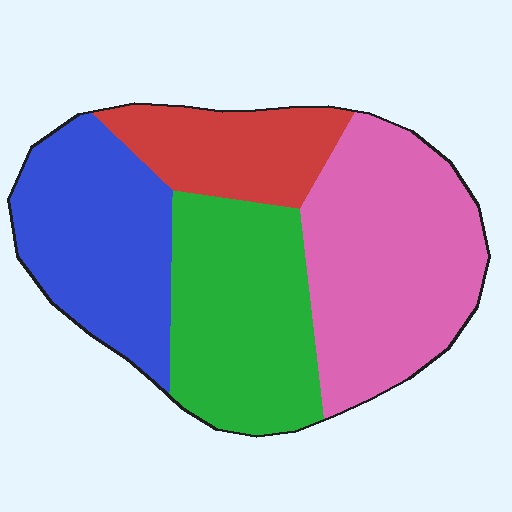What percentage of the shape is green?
Green covers 27% of the shape.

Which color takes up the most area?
Pink, at roughly 35%.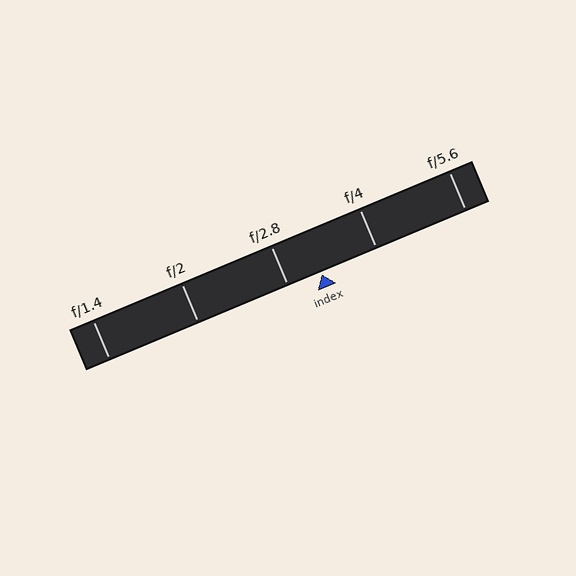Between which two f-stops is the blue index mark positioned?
The index mark is between f/2.8 and f/4.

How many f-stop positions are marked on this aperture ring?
There are 5 f-stop positions marked.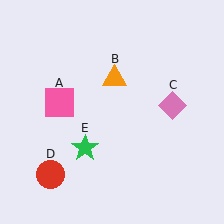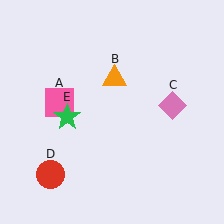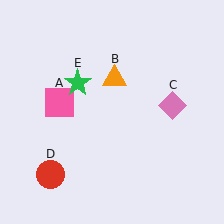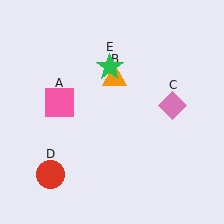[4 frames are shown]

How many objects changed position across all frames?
1 object changed position: green star (object E).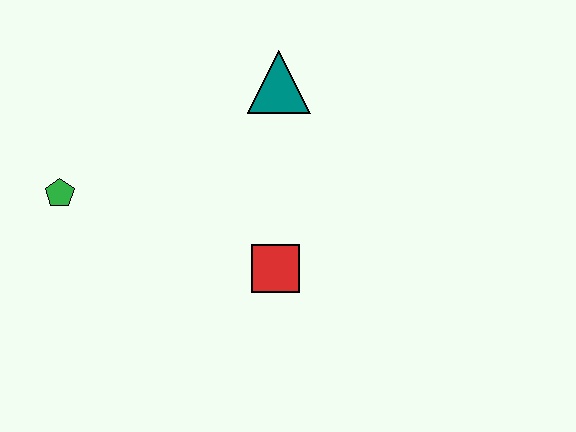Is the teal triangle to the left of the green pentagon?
No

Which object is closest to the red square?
The teal triangle is closest to the red square.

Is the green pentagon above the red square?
Yes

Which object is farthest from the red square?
The green pentagon is farthest from the red square.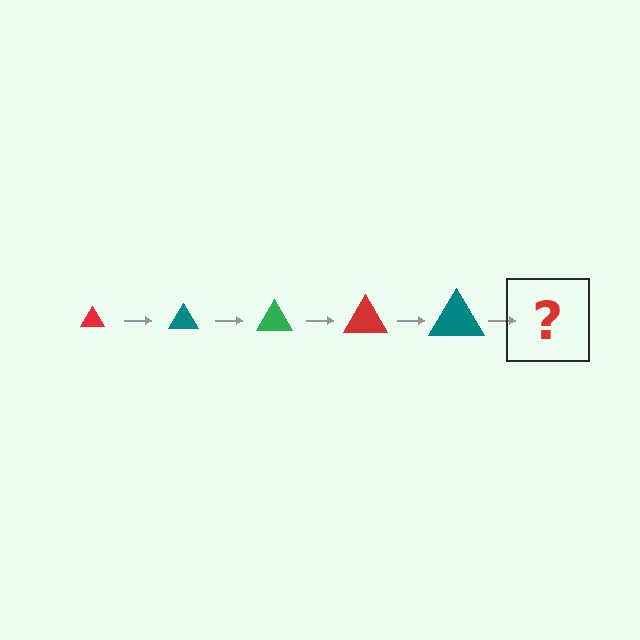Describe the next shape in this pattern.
It should be a green triangle, larger than the previous one.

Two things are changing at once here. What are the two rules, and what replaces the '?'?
The two rules are that the triangle grows larger each step and the color cycles through red, teal, and green. The '?' should be a green triangle, larger than the previous one.